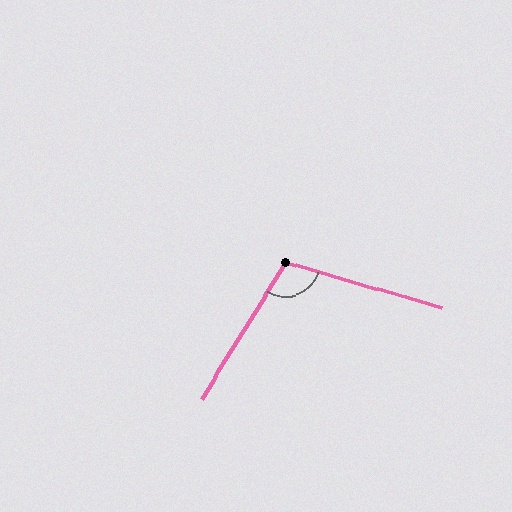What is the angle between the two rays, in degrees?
Approximately 106 degrees.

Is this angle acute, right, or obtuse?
It is obtuse.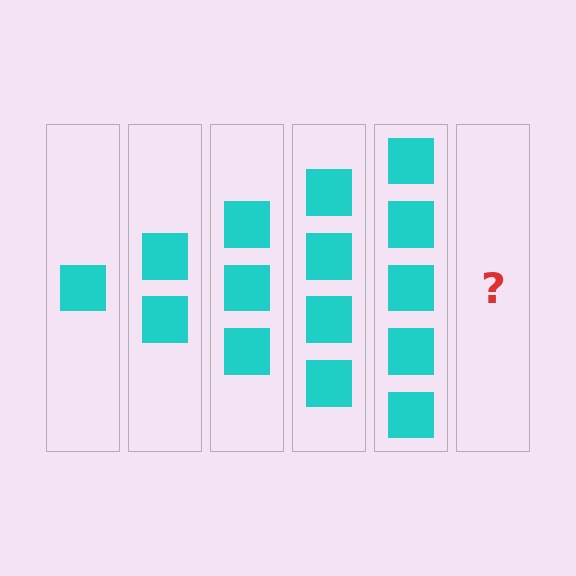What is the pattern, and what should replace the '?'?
The pattern is that each step adds one more square. The '?' should be 6 squares.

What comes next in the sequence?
The next element should be 6 squares.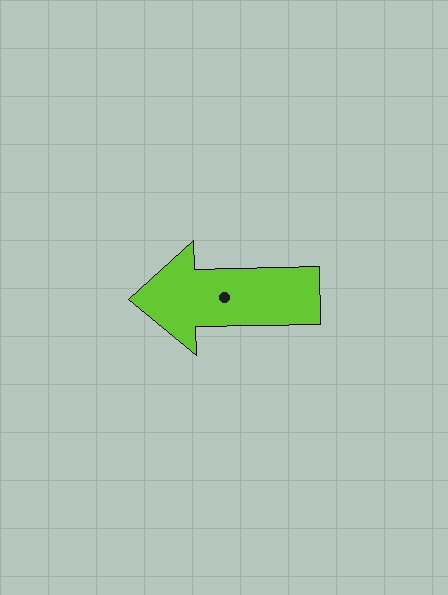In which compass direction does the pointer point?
West.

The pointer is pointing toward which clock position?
Roughly 9 o'clock.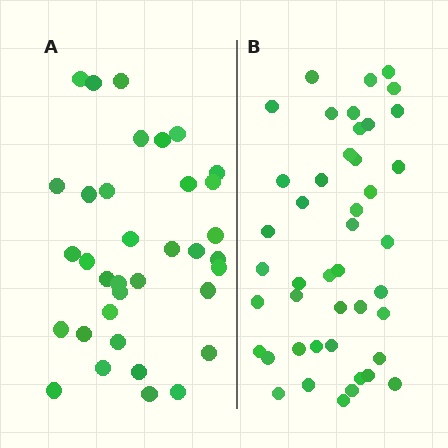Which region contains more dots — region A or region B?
Region B (the right region) has more dots.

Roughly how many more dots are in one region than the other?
Region B has roughly 8 or so more dots than region A.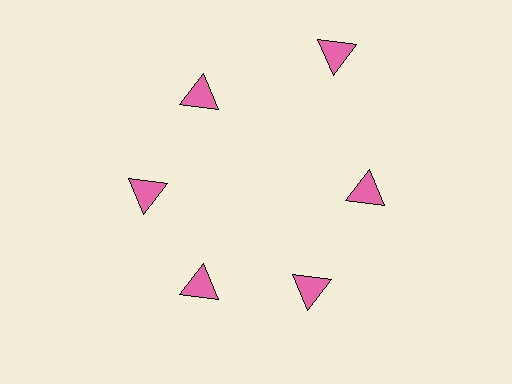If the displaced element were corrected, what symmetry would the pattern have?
It would have 6-fold rotational symmetry — the pattern would map onto itself every 60 degrees.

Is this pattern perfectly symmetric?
No. The 6 pink triangles are arranged in a ring, but one element near the 1 o'clock position is pushed outward from the center, breaking the 6-fold rotational symmetry.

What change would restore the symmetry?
The symmetry would be restored by moving it inward, back onto the ring so that all 6 triangles sit at equal angles and equal distance from the center.